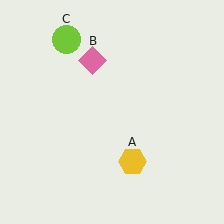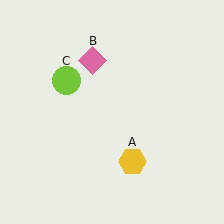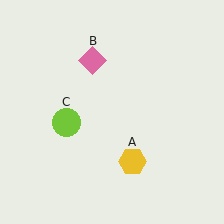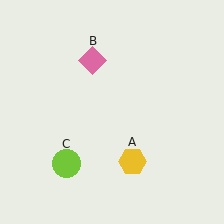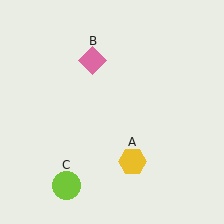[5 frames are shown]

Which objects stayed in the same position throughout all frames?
Yellow hexagon (object A) and pink diamond (object B) remained stationary.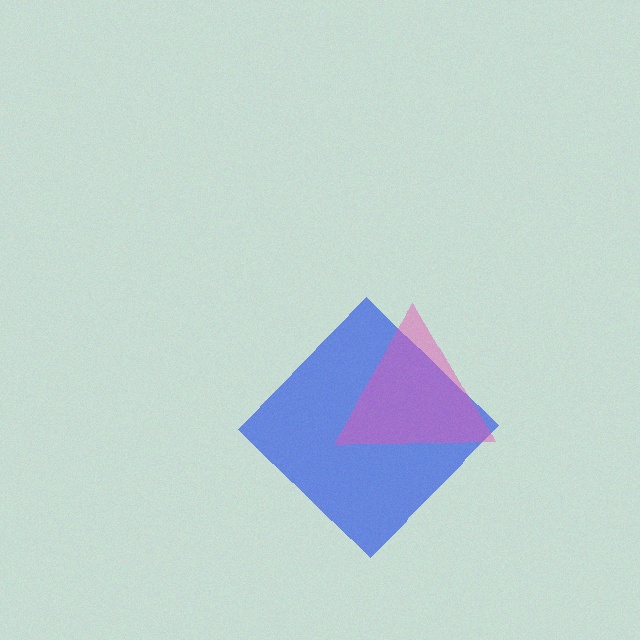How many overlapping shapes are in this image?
There are 2 overlapping shapes in the image.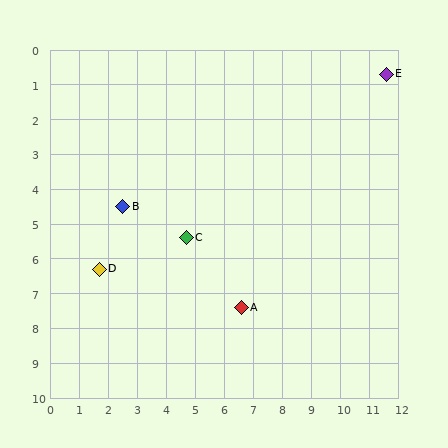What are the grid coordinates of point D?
Point D is at approximately (1.7, 6.3).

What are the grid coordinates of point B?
Point B is at approximately (2.5, 4.5).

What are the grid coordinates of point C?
Point C is at approximately (4.7, 5.4).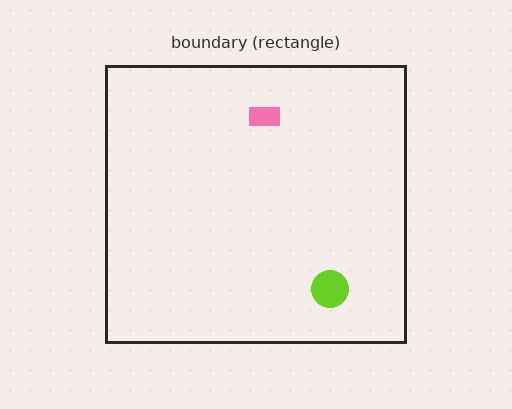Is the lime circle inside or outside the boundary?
Inside.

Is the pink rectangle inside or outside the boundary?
Inside.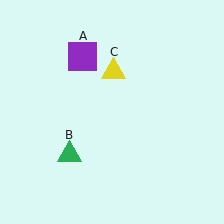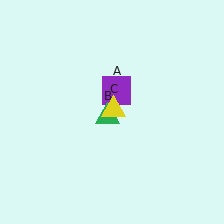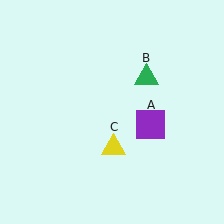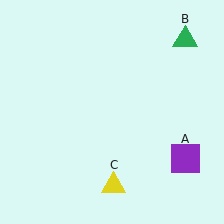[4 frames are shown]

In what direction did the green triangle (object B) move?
The green triangle (object B) moved up and to the right.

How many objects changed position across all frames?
3 objects changed position: purple square (object A), green triangle (object B), yellow triangle (object C).